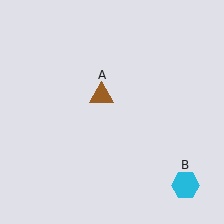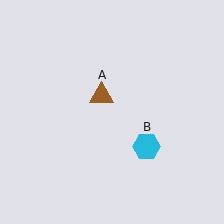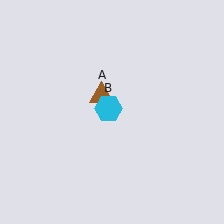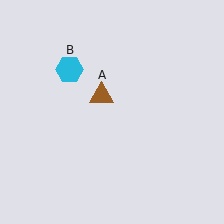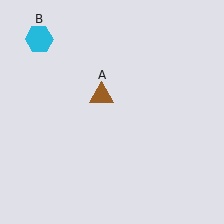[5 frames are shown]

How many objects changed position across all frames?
1 object changed position: cyan hexagon (object B).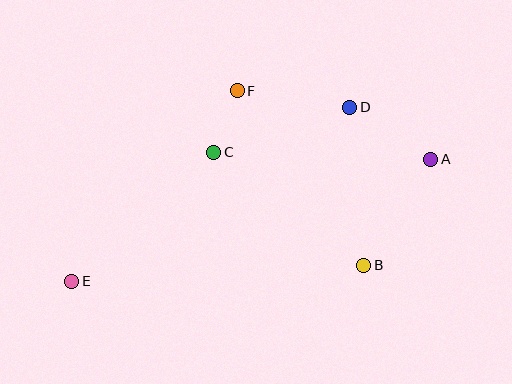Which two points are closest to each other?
Points C and F are closest to each other.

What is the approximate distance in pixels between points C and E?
The distance between C and E is approximately 192 pixels.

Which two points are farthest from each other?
Points A and E are farthest from each other.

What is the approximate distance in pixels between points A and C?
The distance between A and C is approximately 217 pixels.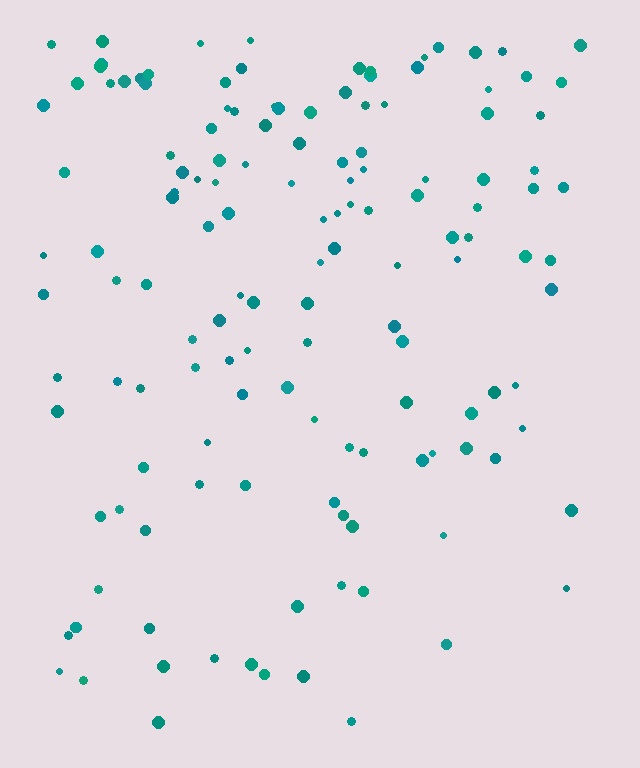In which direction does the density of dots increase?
From bottom to top, with the top side densest.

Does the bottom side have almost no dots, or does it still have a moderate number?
Still a moderate number, just noticeably fewer than the top.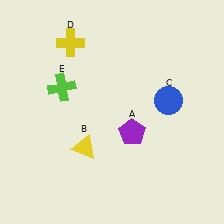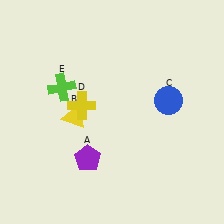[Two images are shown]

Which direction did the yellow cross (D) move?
The yellow cross (D) moved down.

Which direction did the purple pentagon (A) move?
The purple pentagon (A) moved left.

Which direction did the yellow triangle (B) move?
The yellow triangle (B) moved up.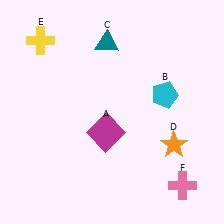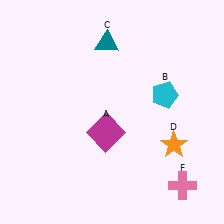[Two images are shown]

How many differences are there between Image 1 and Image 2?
There is 1 difference between the two images.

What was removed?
The yellow cross (E) was removed in Image 2.